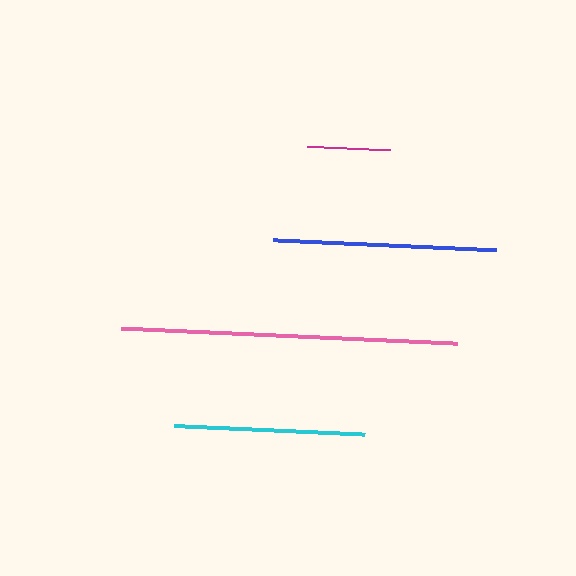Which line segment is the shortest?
The magenta line is the shortest at approximately 83 pixels.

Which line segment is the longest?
The pink line is the longest at approximately 336 pixels.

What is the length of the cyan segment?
The cyan segment is approximately 191 pixels long.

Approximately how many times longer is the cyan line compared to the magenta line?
The cyan line is approximately 2.3 times the length of the magenta line.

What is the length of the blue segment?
The blue segment is approximately 223 pixels long.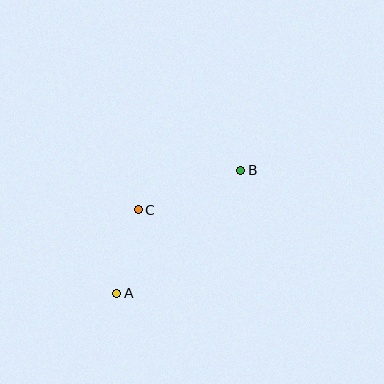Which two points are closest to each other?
Points A and C are closest to each other.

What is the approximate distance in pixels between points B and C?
The distance between B and C is approximately 109 pixels.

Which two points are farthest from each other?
Points A and B are farthest from each other.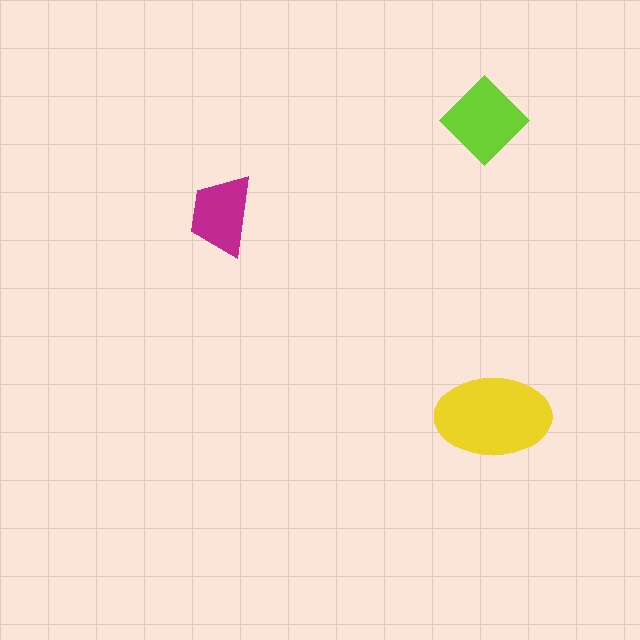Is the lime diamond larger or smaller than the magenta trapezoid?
Larger.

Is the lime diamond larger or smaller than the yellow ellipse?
Smaller.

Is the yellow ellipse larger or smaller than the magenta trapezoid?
Larger.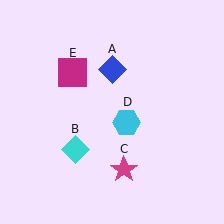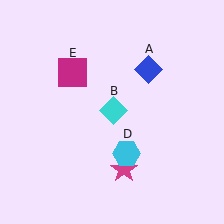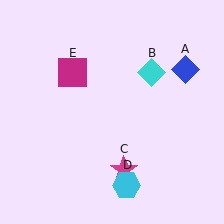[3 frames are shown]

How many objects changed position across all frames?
3 objects changed position: blue diamond (object A), cyan diamond (object B), cyan hexagon (object D).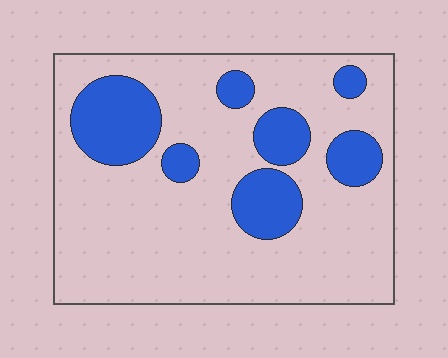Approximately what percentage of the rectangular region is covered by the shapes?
Approximately 20%.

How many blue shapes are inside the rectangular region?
7.